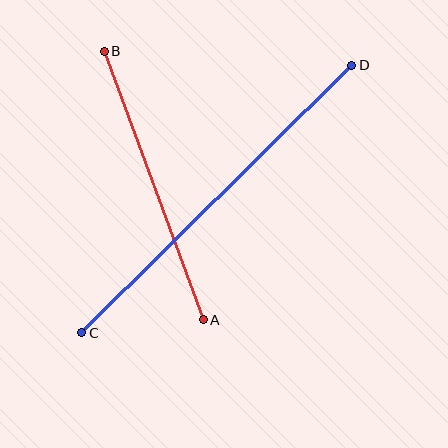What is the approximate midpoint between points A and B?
The midpoint is at approximately (154, 186) pixels.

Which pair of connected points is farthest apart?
Points C and D are farthest apart.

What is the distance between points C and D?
The distance is approximately 380 pixels.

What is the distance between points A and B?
The distance is approximately 286 pixels.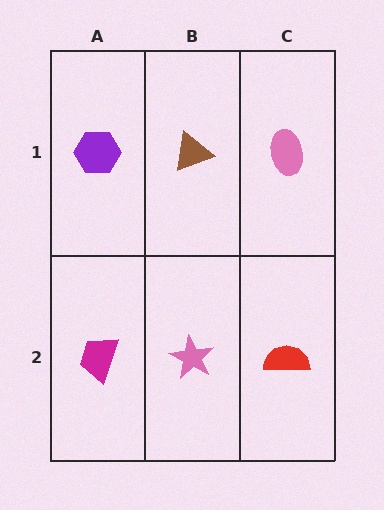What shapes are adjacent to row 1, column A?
A magenta trapezoid (row 2, column A), a brown triangle (row 1, column B).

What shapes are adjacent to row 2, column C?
A pink ellipse (row 1, column C), a pink star (row 2, column B).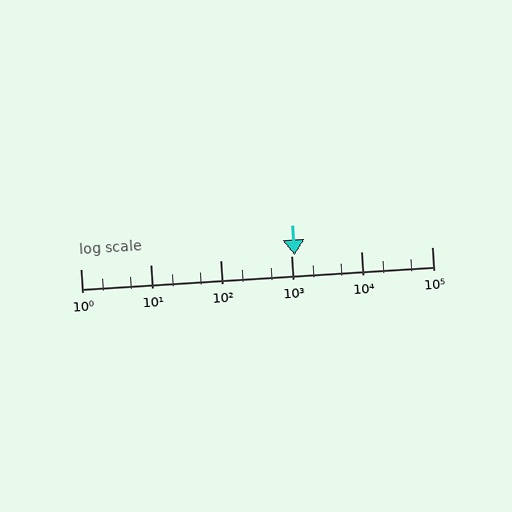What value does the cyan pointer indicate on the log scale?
The pointer indicates approximately 1100.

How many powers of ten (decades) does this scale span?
The scale spans 5 decades, from 1 to 100000.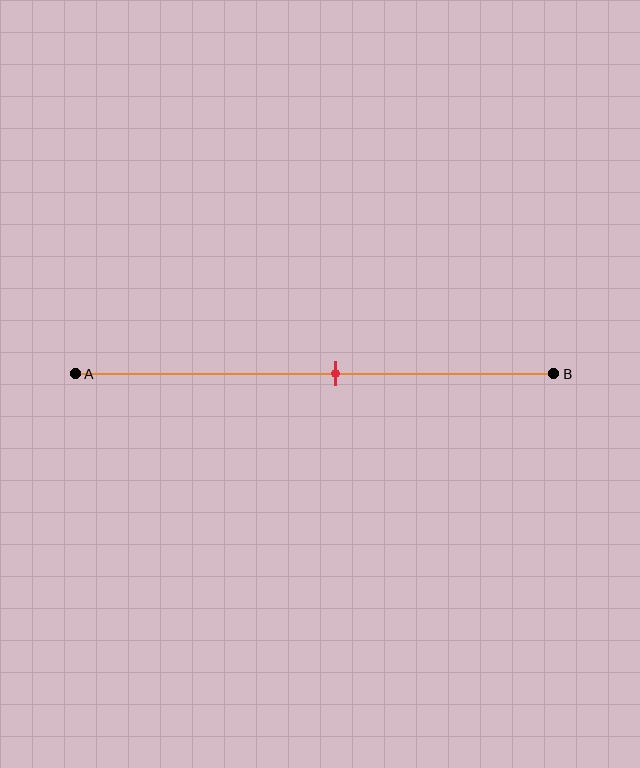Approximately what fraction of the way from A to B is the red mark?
The red mark is approximately 55% of the way from A to B.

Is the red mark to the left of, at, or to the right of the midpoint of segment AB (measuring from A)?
The red mark is to the right of the midpoint of segment AB.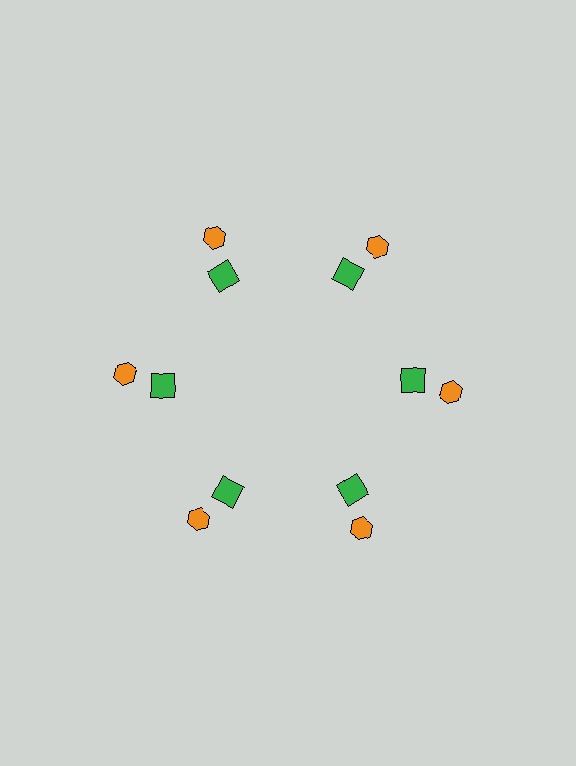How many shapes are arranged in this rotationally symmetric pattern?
There are 12 shapes, arranged in 6 groups of 2.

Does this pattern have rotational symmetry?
Yes, this pattern has 6-fold rotational symmetry. It looks the same after rotating 60 degrees around the center.